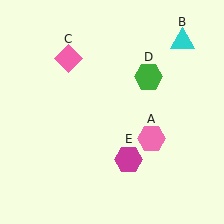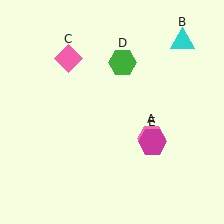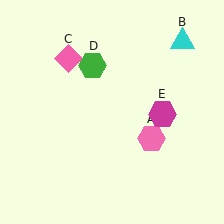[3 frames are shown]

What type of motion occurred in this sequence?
The green hexagon (object D), magenta hexagon (object E) rotated counterclockwise around the center of the scene.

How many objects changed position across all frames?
2 objects changed position: green hexagon (object D), magenta hexagon (object E).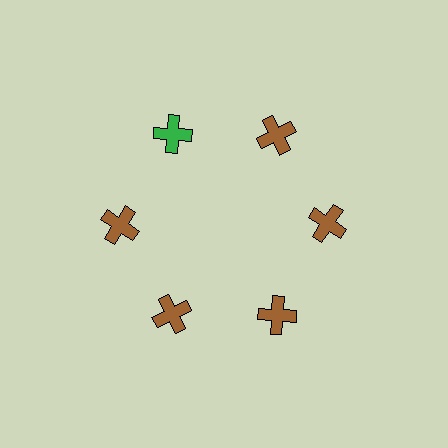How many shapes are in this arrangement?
There are 6 shapes arranged in a ring pattern.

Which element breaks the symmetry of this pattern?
The green cross at roughly the 11 o'clock position breaks the symmetry. All other shapes are brown crosses.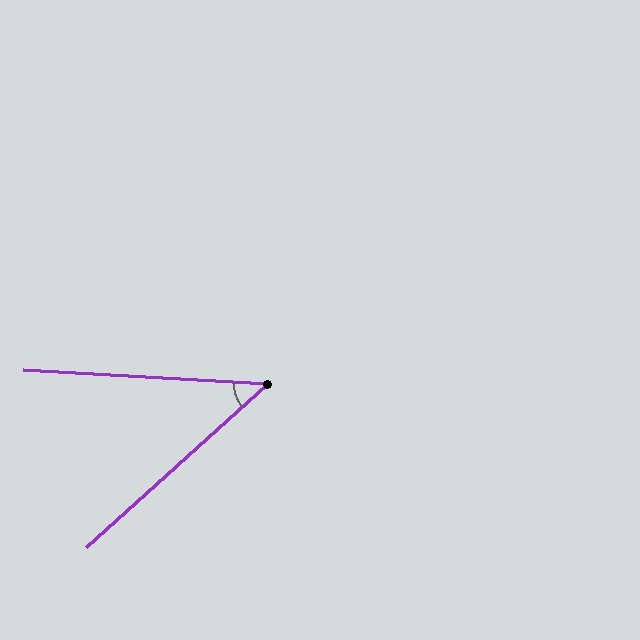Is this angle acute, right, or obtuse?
It is acute.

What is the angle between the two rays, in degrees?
Approximately 45 degrees.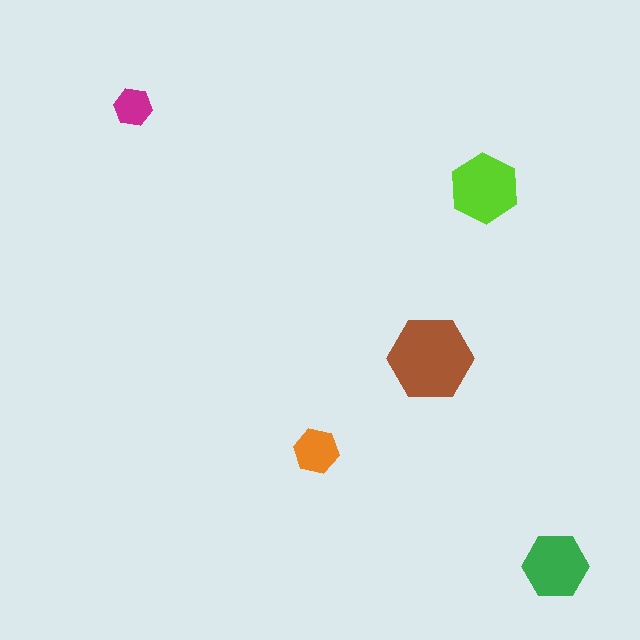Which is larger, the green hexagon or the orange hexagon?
The green one.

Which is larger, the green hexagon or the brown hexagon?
The brown one.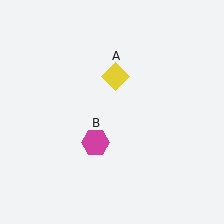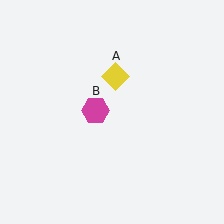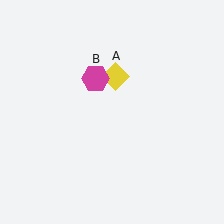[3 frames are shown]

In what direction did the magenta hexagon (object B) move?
The magenta hexagon (object B) moved up.